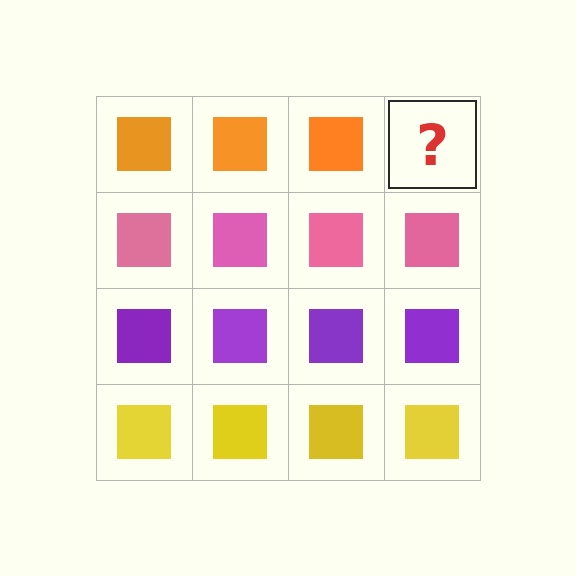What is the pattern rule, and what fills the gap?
The rule is that each row has a consistent color. The gap should be filled with an orange square.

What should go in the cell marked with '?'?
The missing cell should contain an orange square.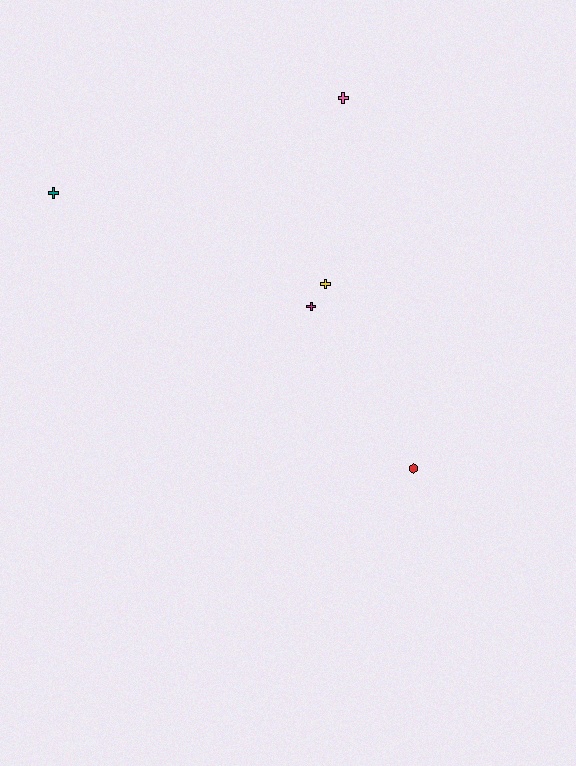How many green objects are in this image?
There are no green objects.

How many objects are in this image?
There are 5 objects.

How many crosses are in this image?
There are 4 crosses.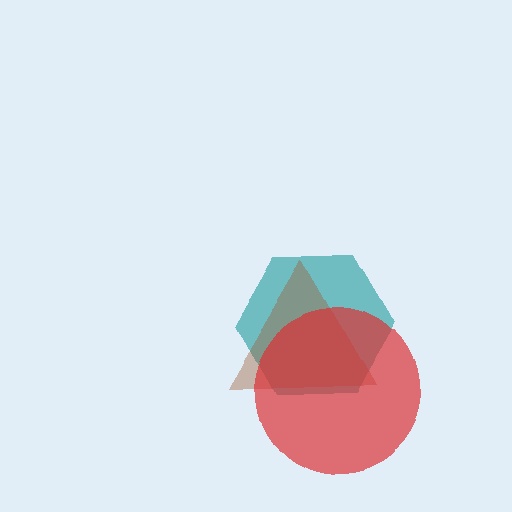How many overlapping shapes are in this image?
There are 3 overlapping shapes in the image.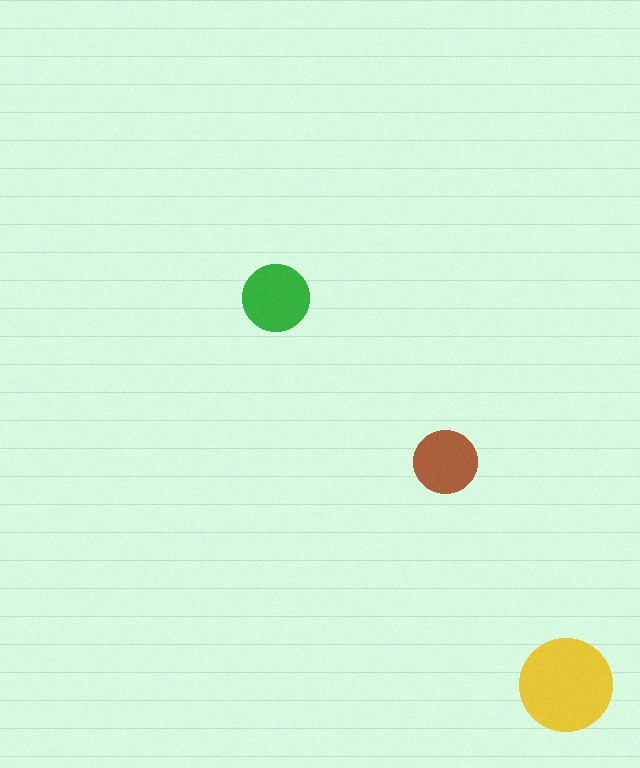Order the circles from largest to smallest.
the yellow one, the green one, the brown one.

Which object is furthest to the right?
The yellow circle is rightmost.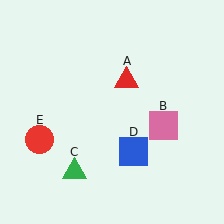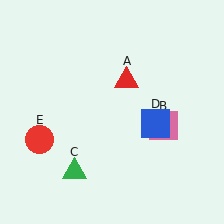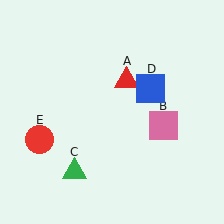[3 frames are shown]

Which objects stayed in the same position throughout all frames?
Red triangle (object A) and pink square (object B) and green triangle (object C) and red circle (object E) remained stationary.